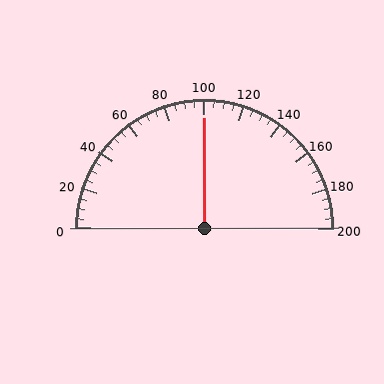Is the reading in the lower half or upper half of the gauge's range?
The reading is in the upper half of the range (0 to 200).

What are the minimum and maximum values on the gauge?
The gauge ranges from 0 to 200.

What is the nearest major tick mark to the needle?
The nearest major tick mark is 100.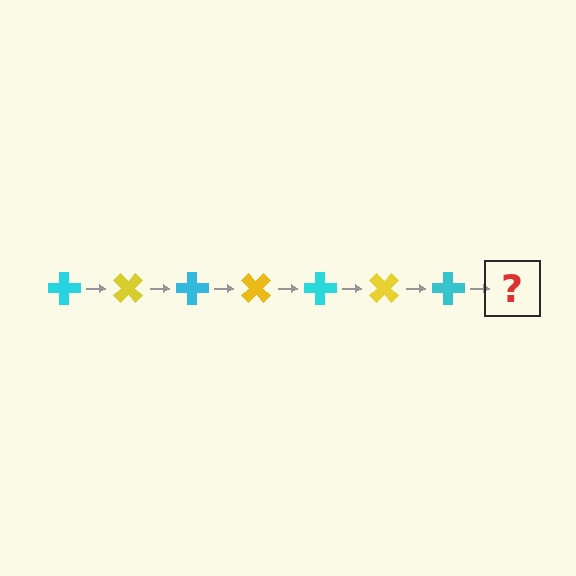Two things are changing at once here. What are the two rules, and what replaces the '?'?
The two rules are that it rotates 45 degrees each step and the color cycles through cyan and yellow. The '?' should be a yellow cross, rotated 315 degrees from the start.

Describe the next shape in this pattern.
It should be a yellow cross, rotated 315 degrees from the start.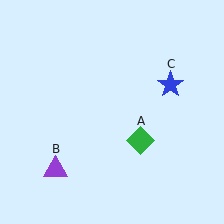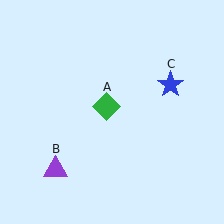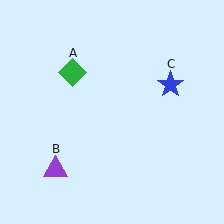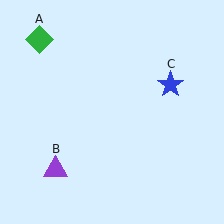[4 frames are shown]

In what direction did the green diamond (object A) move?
The green diamond (object A) moved up and to the left.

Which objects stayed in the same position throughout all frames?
Purple triangle (object B) and blue star (object C) remained stationary.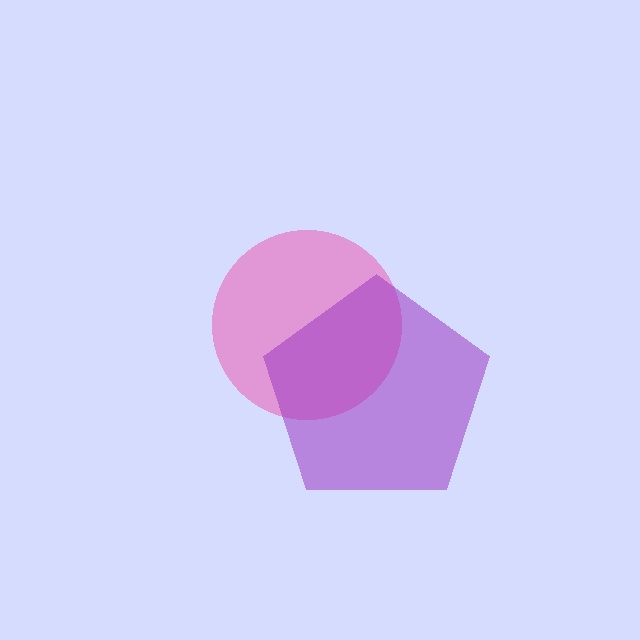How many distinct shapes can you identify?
There are 2 distinct shapes: a pink circle, a purple pentagon.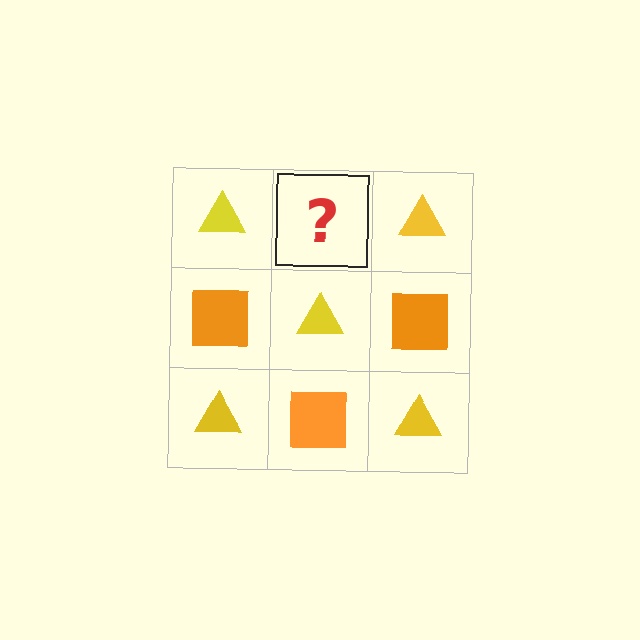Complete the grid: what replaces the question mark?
The question mark should be replaced with an orange square.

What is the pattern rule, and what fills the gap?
The rule is that it alternates yellow triangle and orange square in a checkerboard pattern. The gap should be filled with an orange square.